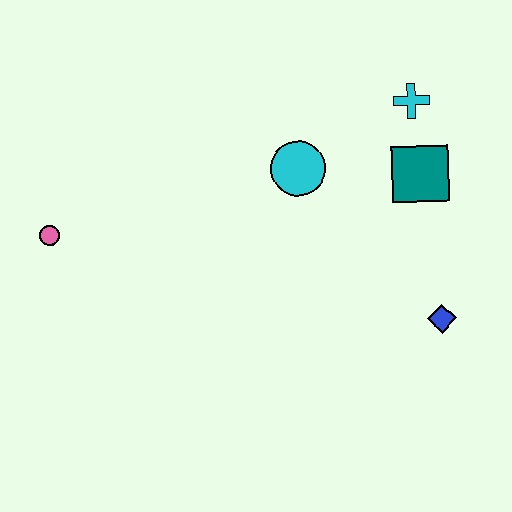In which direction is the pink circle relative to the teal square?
The pink circle is to the left of the teal square.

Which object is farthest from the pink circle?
The blue diamond is farthest from the pink circle.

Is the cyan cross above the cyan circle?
Yes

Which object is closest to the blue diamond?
The teal square is closest to the blue diamond.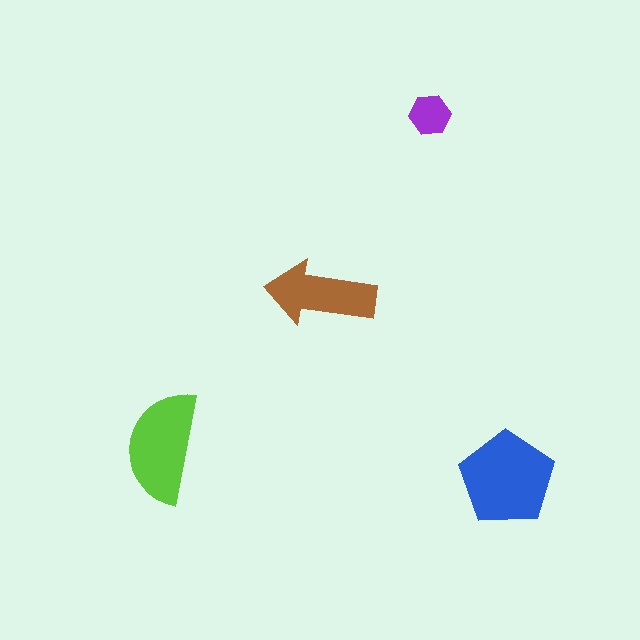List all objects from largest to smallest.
The blue pentagon, the lime semicircle, the brown arrow, the purple hexagon.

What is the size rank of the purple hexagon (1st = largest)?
4th.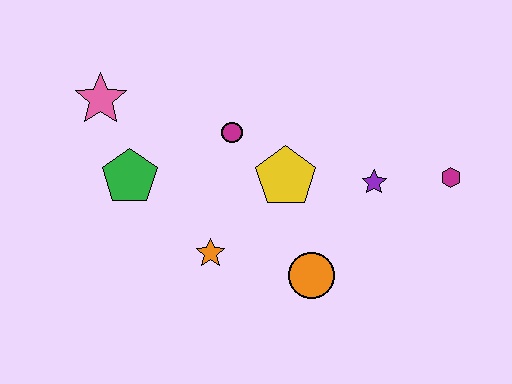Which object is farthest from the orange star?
The magenta hexagon is farthest from the orange star.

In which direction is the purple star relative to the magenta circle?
The purple star is to the right of the magenta circle.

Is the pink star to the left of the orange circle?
Yes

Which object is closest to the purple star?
The magenta hexagon is closest to the purple star.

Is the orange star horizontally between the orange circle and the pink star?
Yes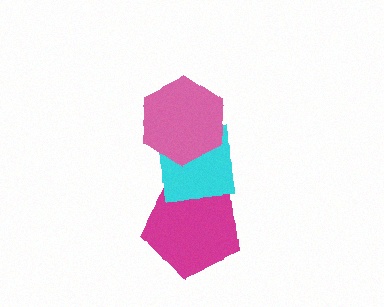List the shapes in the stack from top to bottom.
From top to bottom: the pink hexagon, the cyan square, the magenta pentagon.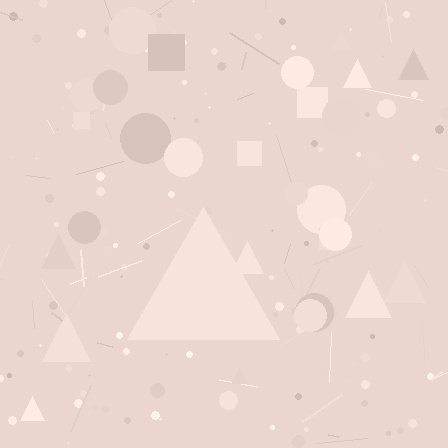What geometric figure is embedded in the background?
A triangle is embedded in the background.